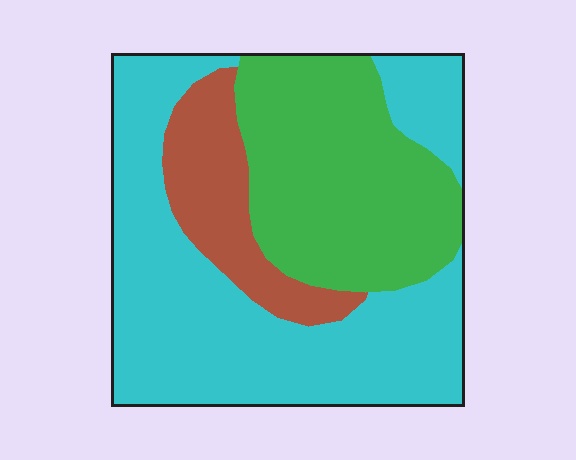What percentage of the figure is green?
Green covers roughly 35% of the figure.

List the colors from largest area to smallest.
From largest to smallest: cyan, green, brown.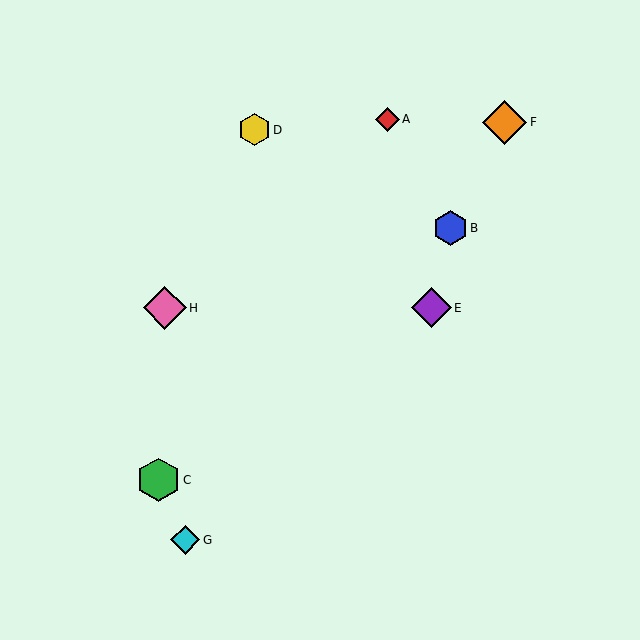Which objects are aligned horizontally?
Objects E, H are aligned horizontally.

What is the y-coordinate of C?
Object C is at y≈480.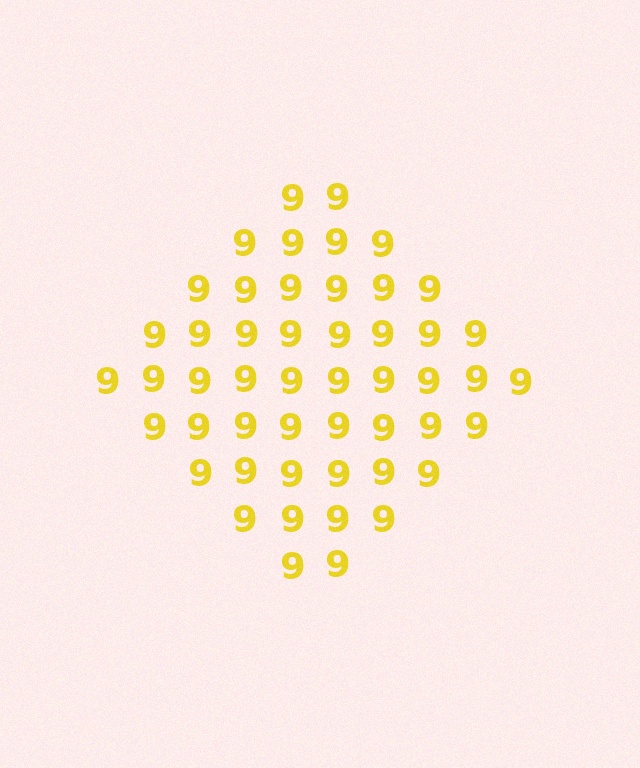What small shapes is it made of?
It is made of small digit 9's.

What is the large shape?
The large shape is a diamond.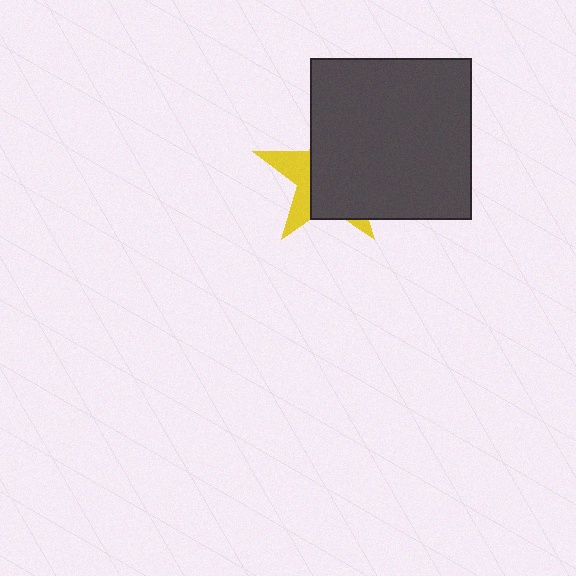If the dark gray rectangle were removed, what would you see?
You would see the complete yellow star.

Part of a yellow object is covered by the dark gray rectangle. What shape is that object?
It is a star.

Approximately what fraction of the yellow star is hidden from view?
Roughly 69% of the yellow star is hidden behind the dark gray rectangle.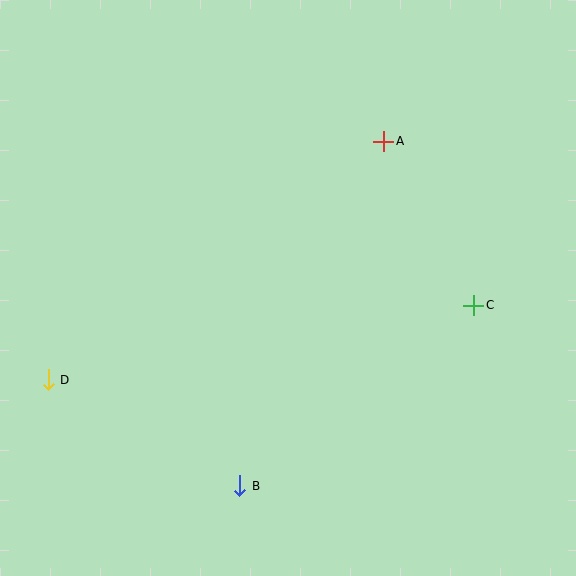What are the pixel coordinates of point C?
Point C is at (474, 305).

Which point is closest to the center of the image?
Point A at (384, 141) is closest to the center.